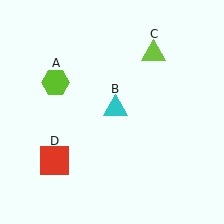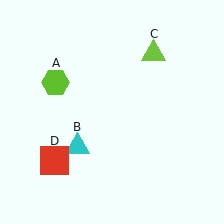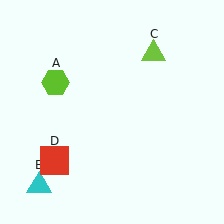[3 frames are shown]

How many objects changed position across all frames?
1 object changed position: cyan triangle (object B).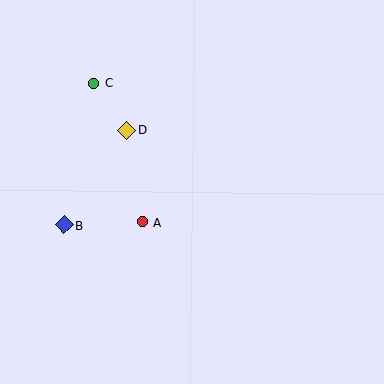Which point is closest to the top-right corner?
Point D is closest to the top-right corner.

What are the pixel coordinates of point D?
Point D is at (127, 131).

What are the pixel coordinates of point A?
Point A is at (142, 222).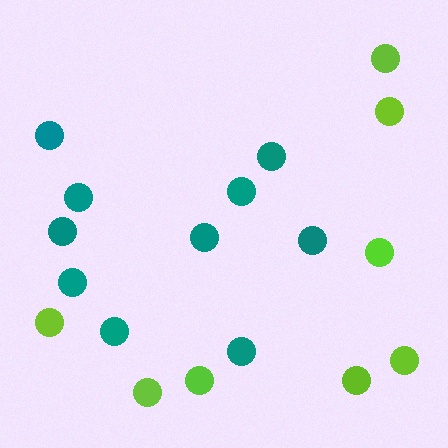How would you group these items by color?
There are 2 groups: one group of teal circles (10) and one group of lime circles (8).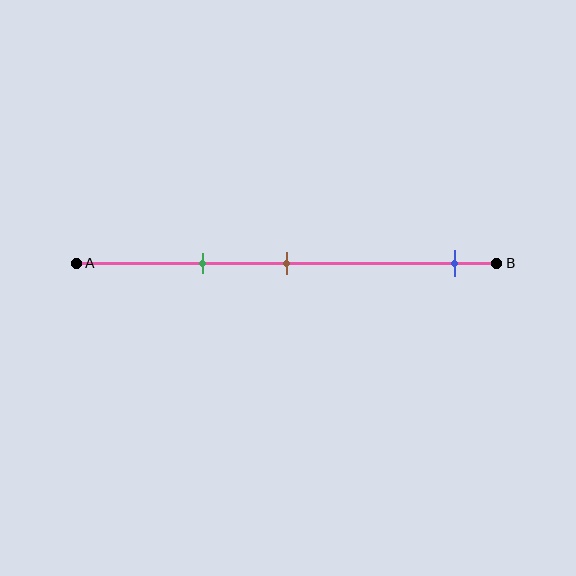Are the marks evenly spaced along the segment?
No, the marks are not evenly spaced.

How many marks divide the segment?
There are 3 marks dividing the segment.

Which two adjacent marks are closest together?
The green and brown marks are the closest adjacent pair.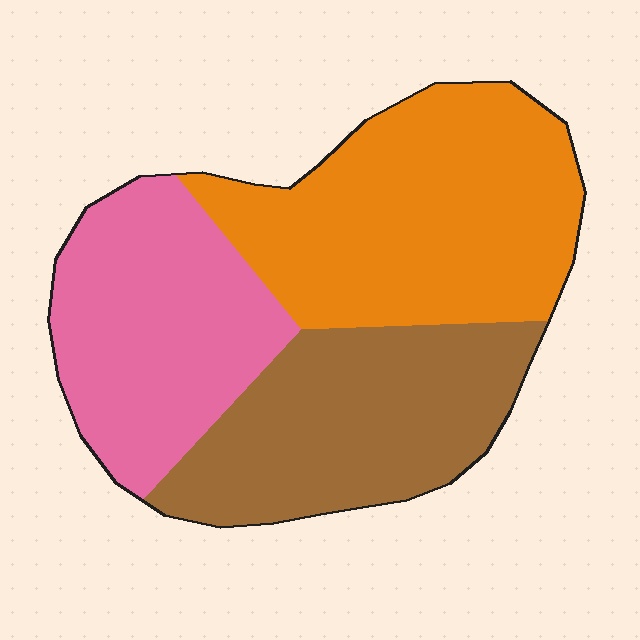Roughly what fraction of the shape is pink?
Pink takes up about one third (1/3) of the shape.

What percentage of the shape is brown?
Brown takes up about one third (1/3) of the shape.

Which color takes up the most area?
Orange, at roughly 40%.